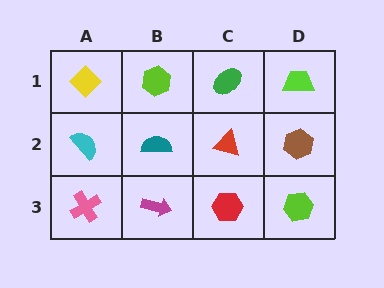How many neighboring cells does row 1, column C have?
3.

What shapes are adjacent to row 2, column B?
A lime hexagon (row 1, column B), a magenta arrow (row 3, column B), a cyan semicircle (row 2, column A), a red triangle (row 2, column C).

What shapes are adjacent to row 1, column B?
A teal semicircle (row 2, column B), a yellow diamond (row 1, column A), a green ellipse (row 1, column C).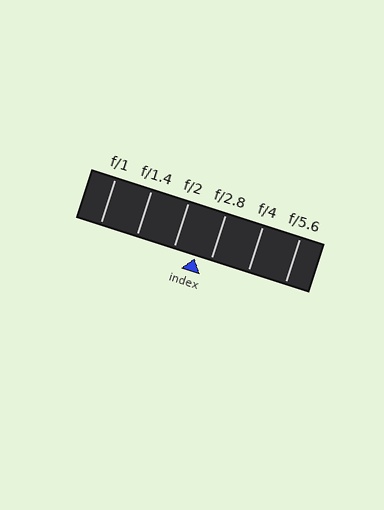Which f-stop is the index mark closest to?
The index mark is closest to f/2.8.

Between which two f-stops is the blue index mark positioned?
The index mark is between f/2 and f/2.8.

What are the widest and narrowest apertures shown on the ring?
The widest aperture shown is f/1 and the narrowest is f/5.6.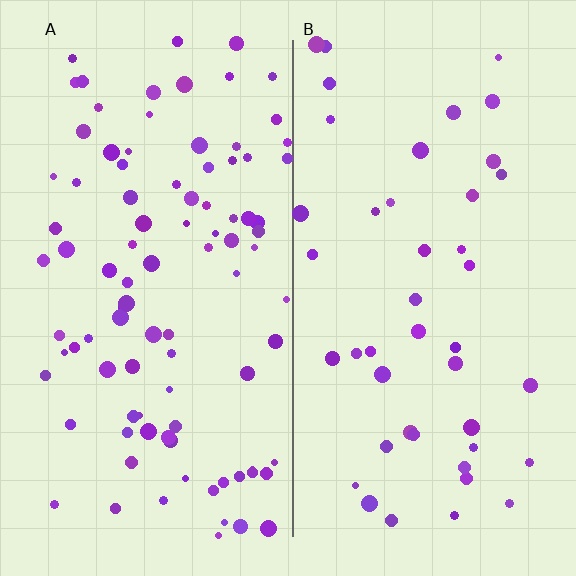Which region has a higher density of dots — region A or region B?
A (the left).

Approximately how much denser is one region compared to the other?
Approximately 2.1× — region A over region B.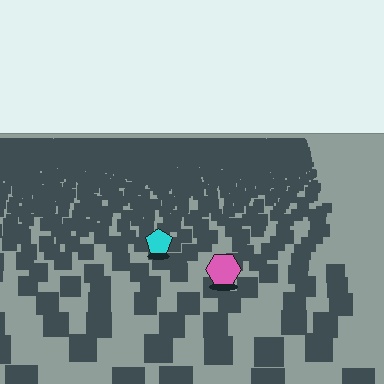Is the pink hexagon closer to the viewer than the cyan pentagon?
Yes. The pink hexagon is closer — you can tell from the texture gradient: the ground texture is coarser near it.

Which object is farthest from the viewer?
The cyan pentagon is farthest from the viewer. It appears smaller and the ground texture around it is denser.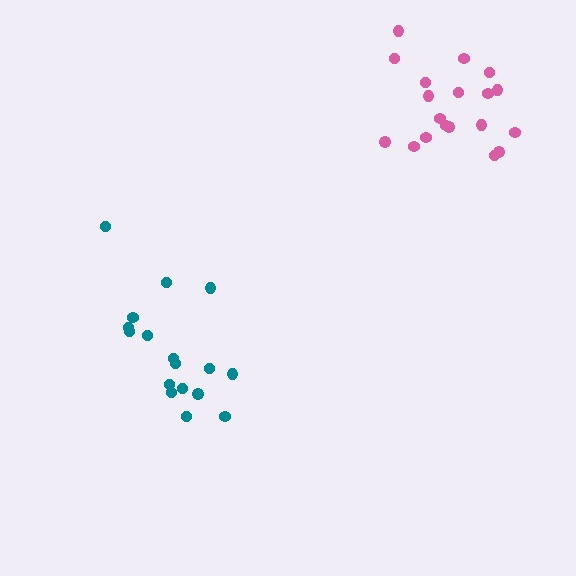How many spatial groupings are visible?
There are 2 spatial groupings.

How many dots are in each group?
Group 1: 17 dots, Group 2: 19 dots (36 total).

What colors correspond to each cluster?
The clusters are colored: teal, pink.